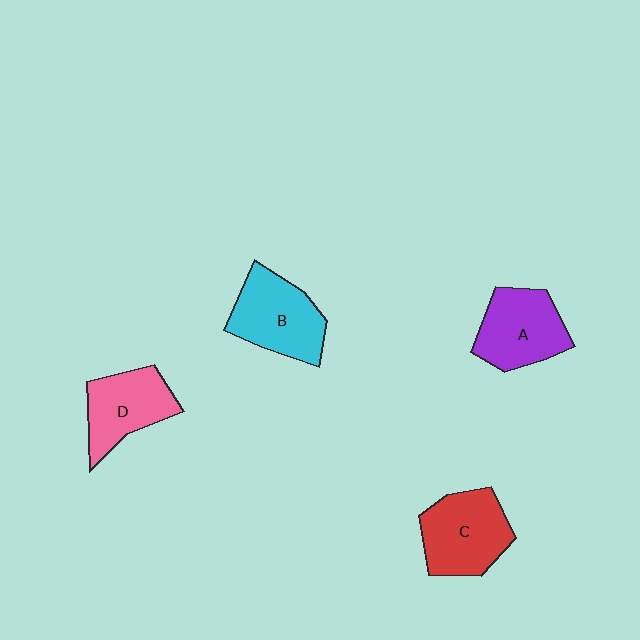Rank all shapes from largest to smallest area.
From largest to smallest: C (red), B (cyan), A (purple), D (pink).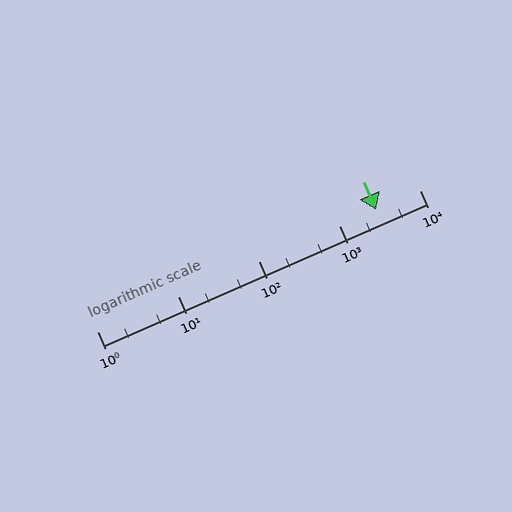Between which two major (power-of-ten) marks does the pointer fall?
The pointer is between 1000 and 10000.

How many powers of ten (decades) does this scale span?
The scale spans 4 decades, from 1 to 10000.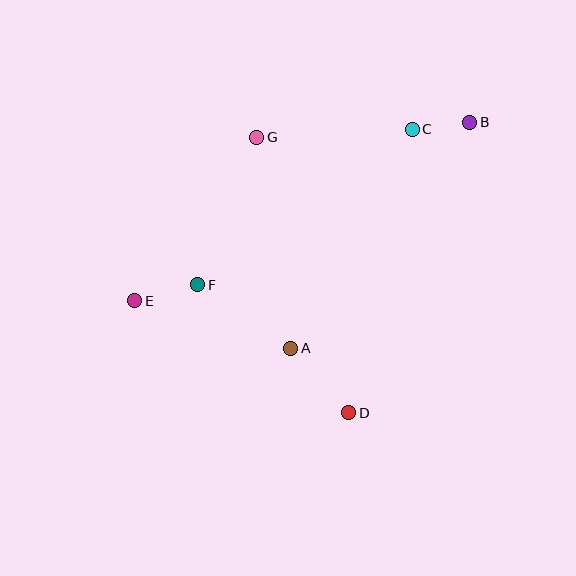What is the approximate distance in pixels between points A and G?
The distance between A and G is approximately 214 pixels.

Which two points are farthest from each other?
Points B and E are farthest from each other.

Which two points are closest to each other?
Points B and C are closest to each other.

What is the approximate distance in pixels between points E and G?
The distance between E and G is approximately 204 pixels.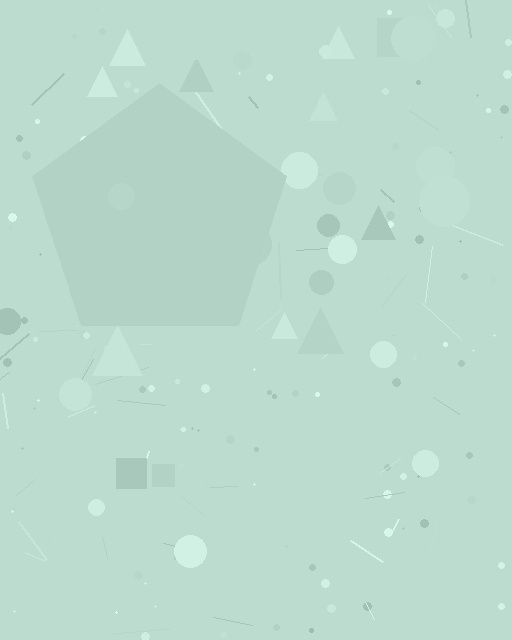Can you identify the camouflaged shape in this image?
The camouflaged shape is a pentagon.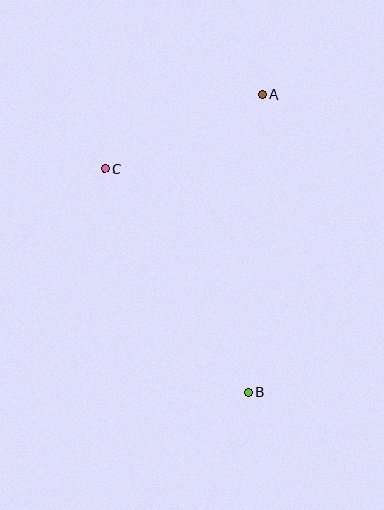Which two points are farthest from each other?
Points A and B are farthest from each other.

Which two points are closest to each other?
Points A and C are closest to each other.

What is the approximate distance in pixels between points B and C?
The distance between B and C is approximately 266 pixels.